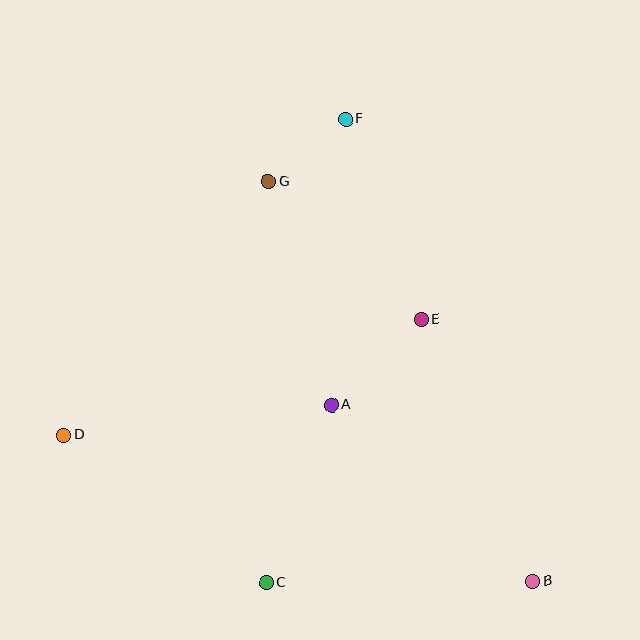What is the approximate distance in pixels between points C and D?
The distance between C and D is approximately 250 pixels.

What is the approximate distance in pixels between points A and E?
The distance between A and E is approximately 124 pixels.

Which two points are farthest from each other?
Points B and F are farthest from each other.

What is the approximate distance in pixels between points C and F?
The distance between C and F is approximately 470 pixels.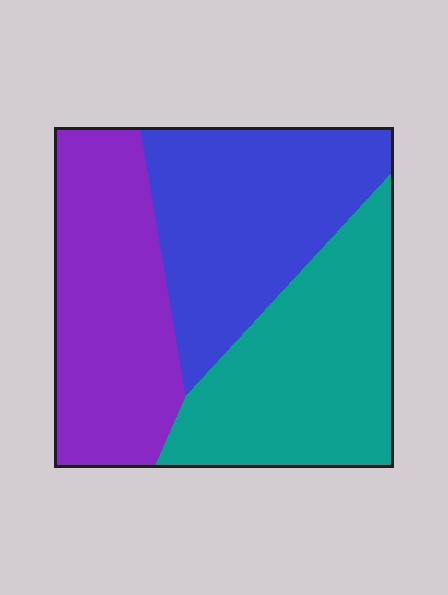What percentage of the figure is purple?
Purple covers roughly 30% of the figure.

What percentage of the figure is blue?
Blue covers about 35% of the figure.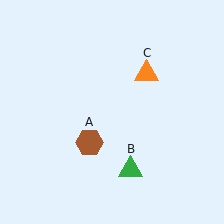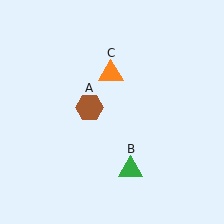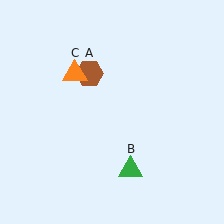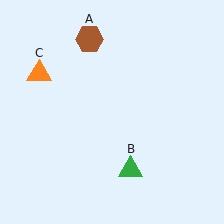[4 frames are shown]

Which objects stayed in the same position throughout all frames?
Green triangle (object B) remained stationary.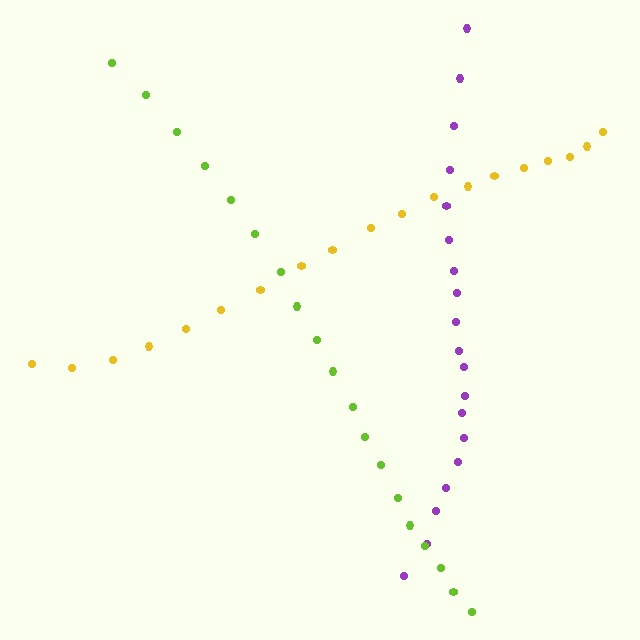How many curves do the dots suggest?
There are 3 distinct paths.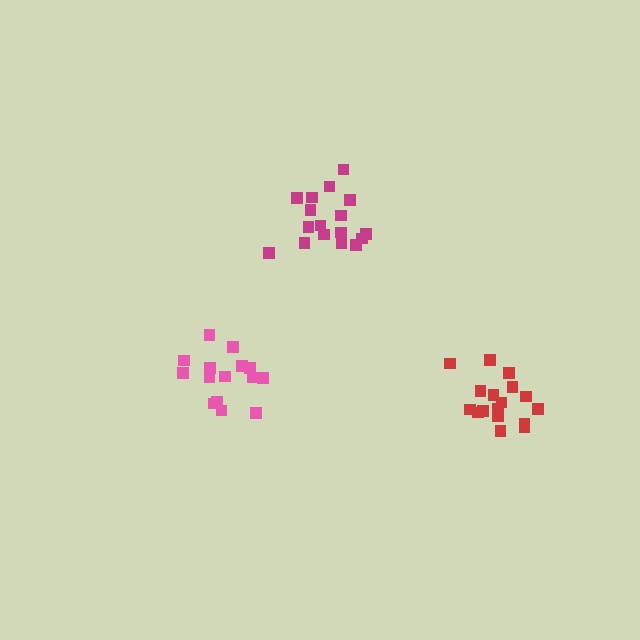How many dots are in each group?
Group 1: 17 dots, Group 2: 17 dots, Group 3: 15 dots (49 total).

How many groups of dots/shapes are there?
There are 3 groups.